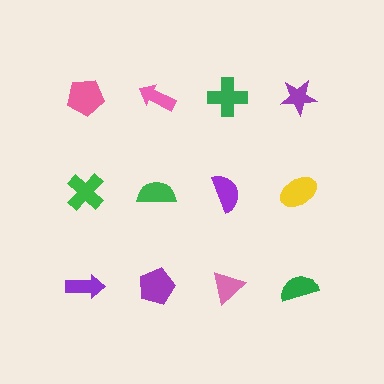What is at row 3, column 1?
A purple arrow.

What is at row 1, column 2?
A pink arrow.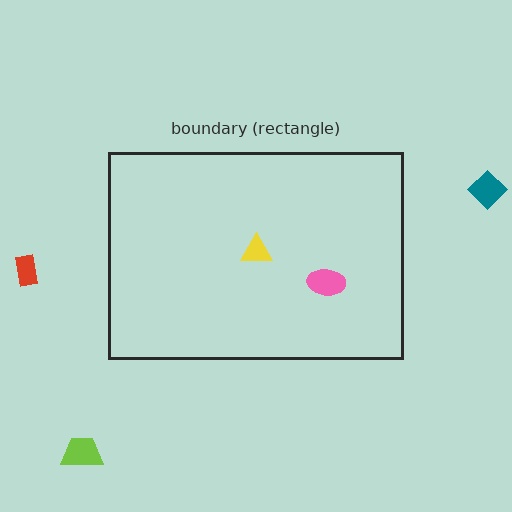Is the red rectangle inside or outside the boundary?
Outside.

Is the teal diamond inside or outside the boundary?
Outside.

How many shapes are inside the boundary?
2 inside, 3 outside.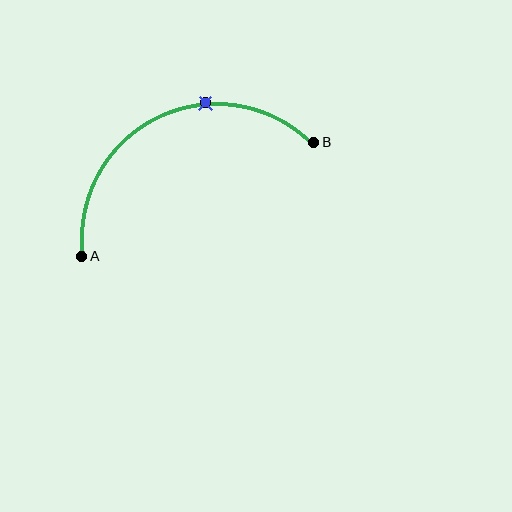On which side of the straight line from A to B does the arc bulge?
The arc bulges above the straight line connecting A and B.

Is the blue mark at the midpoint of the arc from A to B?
No. The blue mark lies on the arc but is closer to endpoint B. The arc midpoint would be at the point on the curve equidistant along the arc from both A and B.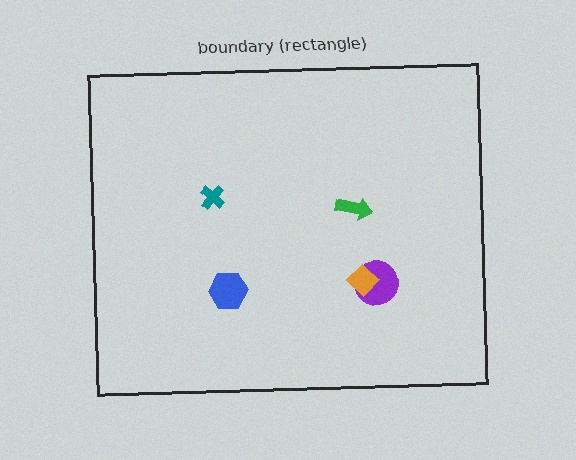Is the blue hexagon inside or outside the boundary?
Inside.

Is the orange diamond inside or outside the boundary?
Inside.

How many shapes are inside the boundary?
5 inside, 0 outside.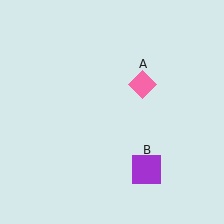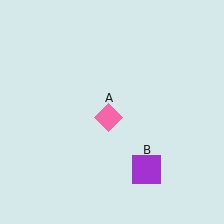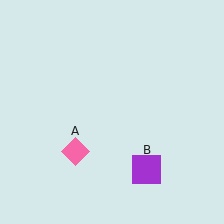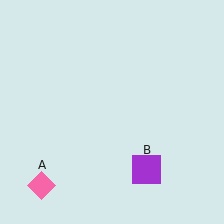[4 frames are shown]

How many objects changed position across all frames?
1 object changed position: pink diamond (object A).